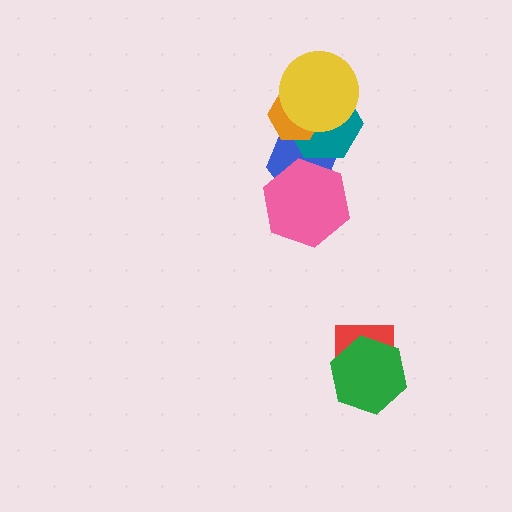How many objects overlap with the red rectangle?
1 object overlaps with the red rectangle.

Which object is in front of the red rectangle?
The green hexagon is in front of the red rectangle.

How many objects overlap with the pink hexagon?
1 object overlaps with the pink hexagon.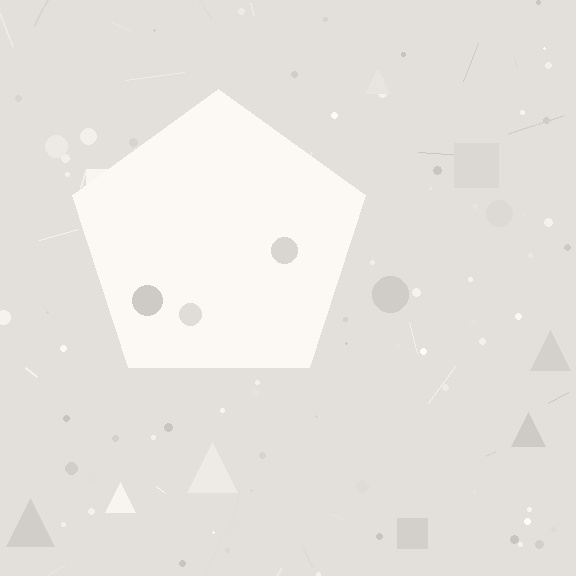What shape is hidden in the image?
A pentagon is hidden in the image.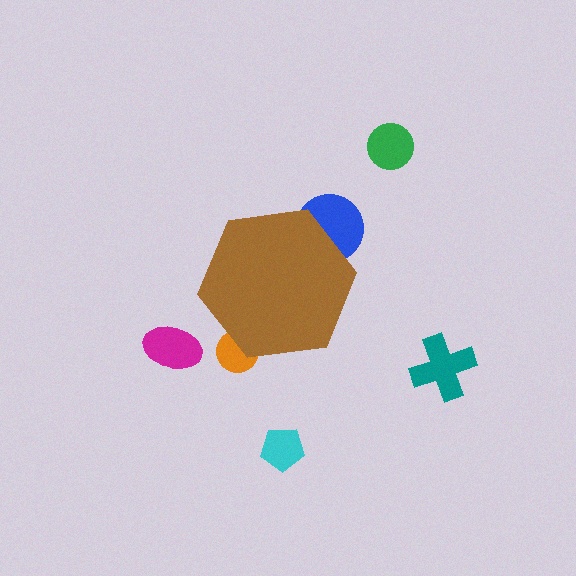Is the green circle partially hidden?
No, the green circle is fully visible.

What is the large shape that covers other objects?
A brown hexagon.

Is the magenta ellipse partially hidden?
No, the magenta ellipse is fully visible.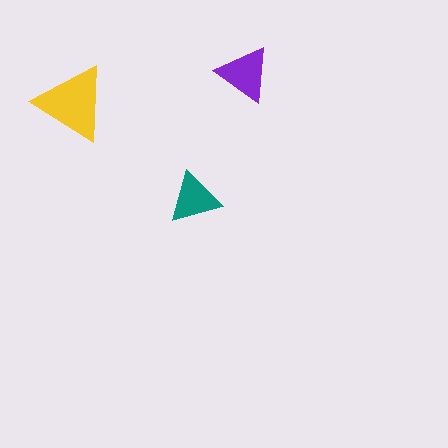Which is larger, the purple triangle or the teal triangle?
The purple one.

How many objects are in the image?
There are 3 objects in the image.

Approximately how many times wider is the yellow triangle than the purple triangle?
About 1.5 times wider.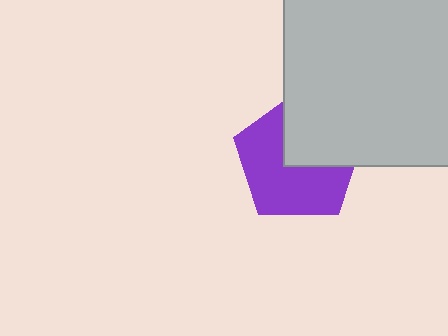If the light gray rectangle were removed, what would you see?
You would see the complete purple pentagon.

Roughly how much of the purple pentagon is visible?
About half of it is visible (roughly 61%).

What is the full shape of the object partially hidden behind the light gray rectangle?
The partially hidden object is a purple pentagon.